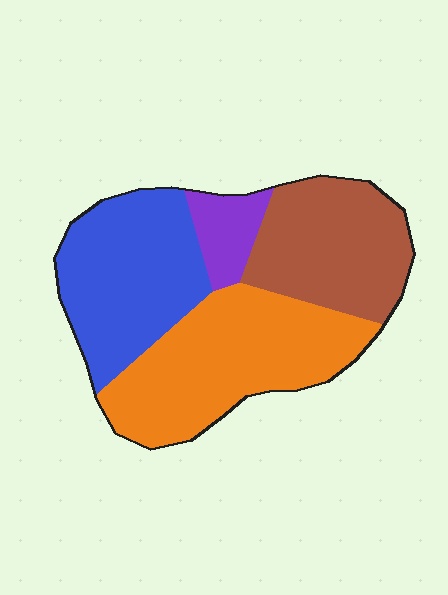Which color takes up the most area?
Orange, at roughly 35%.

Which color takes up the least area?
Purple, at roughly 10%.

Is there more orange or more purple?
Orange.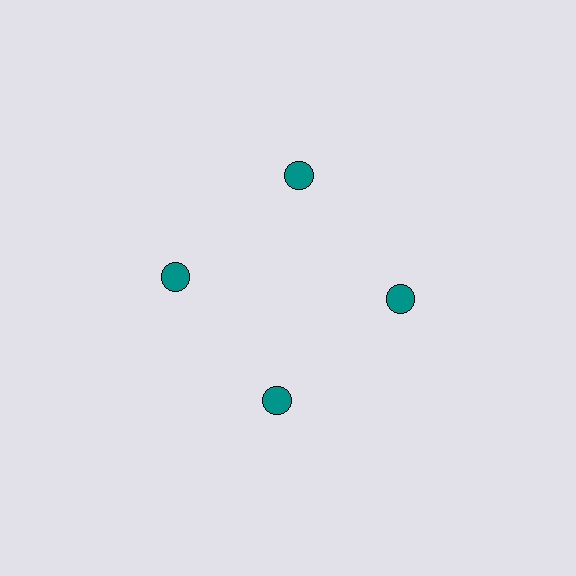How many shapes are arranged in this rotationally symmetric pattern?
There are 4 shapes, arranged in 4 groups of 1.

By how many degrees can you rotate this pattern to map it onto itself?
The pattern maps onto itself every 90 degrees of rotation.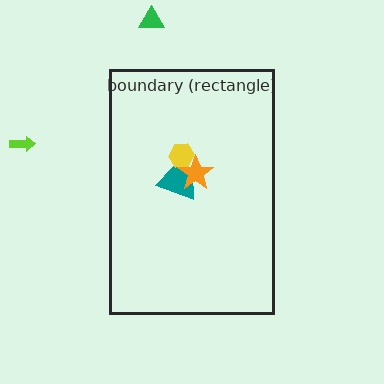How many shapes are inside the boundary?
3 inside, 2 outside.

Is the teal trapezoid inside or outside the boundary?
Inside.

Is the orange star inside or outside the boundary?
Inside.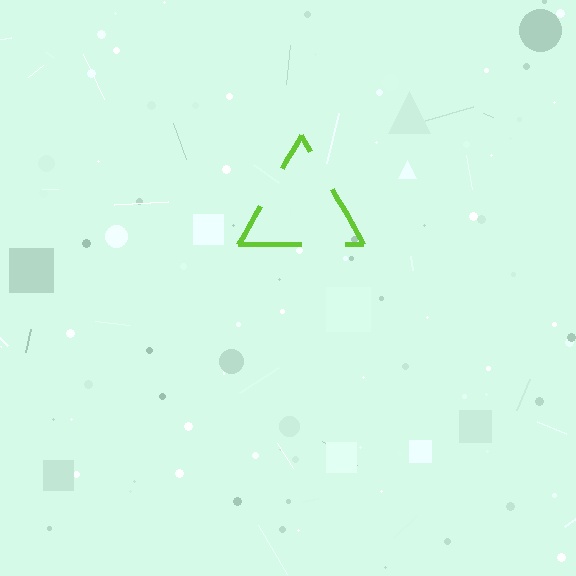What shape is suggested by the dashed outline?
The dashed outline suggests a triangle.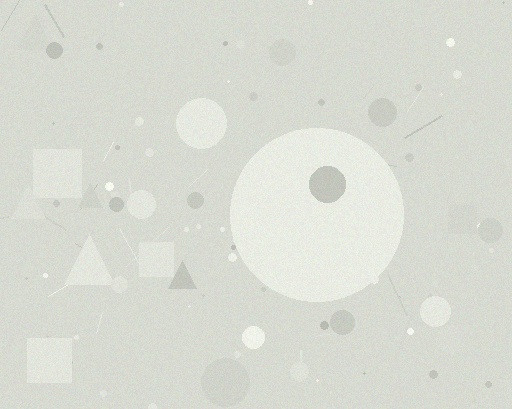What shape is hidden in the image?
A circle is hidden in the image.